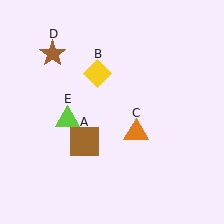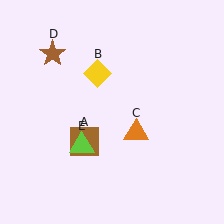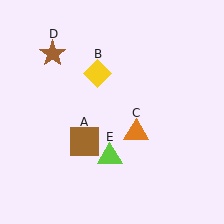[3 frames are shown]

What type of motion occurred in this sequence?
The lime triangle (object E) rotated counterclockwise around the center of the scene.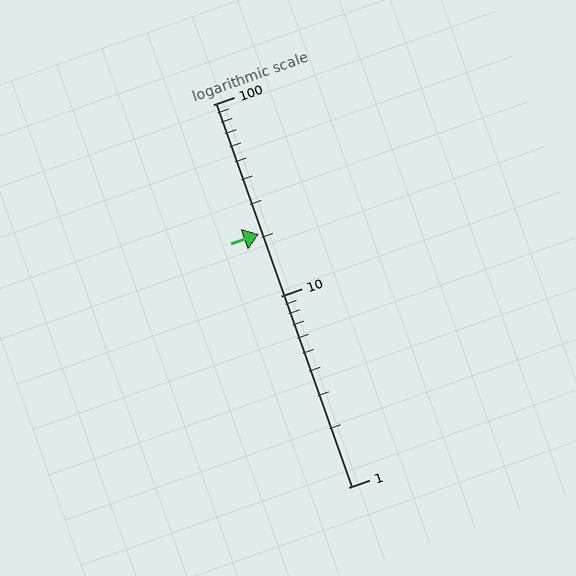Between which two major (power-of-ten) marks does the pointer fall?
The pointer is between 10 and 100.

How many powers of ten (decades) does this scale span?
The scale spans 2 decades, from 1 to 100.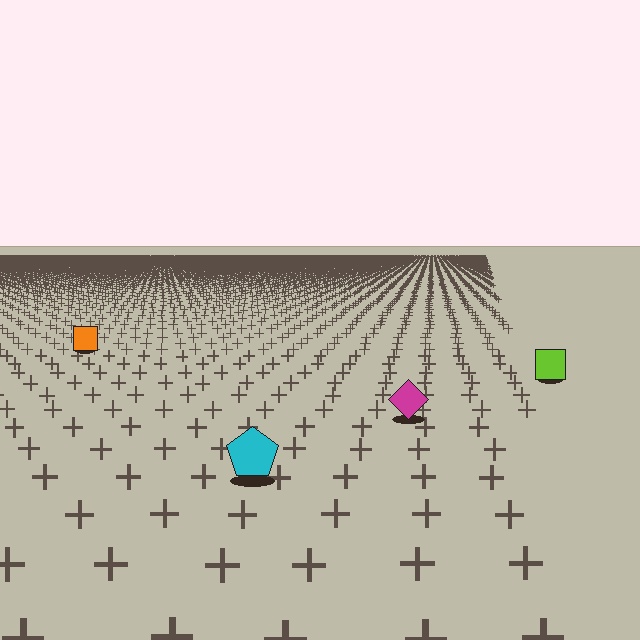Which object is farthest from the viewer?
The orange square is farthest from the viewer. It appears smaller and the ground texture around it is denser.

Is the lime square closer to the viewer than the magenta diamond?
No. The magenta diamond is closer — you can tell from the texture gradient: the ground texture is coarser near it.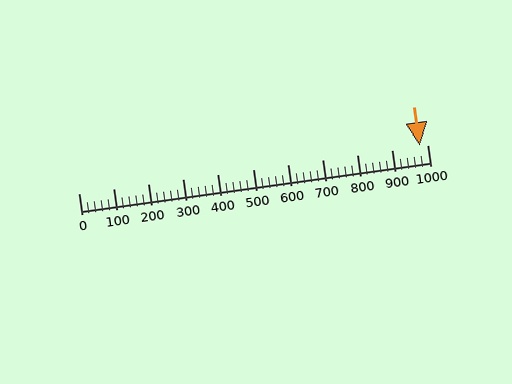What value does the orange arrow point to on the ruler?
The orange arrow points to approximately 980.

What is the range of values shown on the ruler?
The ruler shows values from 0 to 1000.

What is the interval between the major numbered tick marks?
The major tick marks are spaced 100 units apart.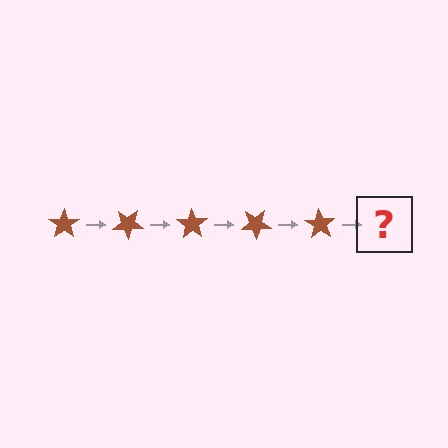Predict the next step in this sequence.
The next step is a brown star rotated 175 degrees.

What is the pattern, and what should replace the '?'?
The pattern is that the star rotates 35 degrees each step. The '?' should be a brown star rotated 175 degrees.